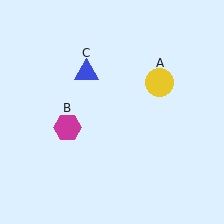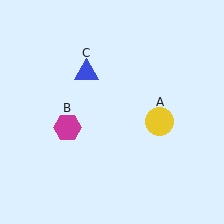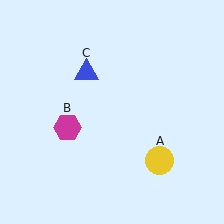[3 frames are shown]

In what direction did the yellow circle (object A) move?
The yellow circle (object A) moved down.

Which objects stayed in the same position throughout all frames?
Magenta hexagon (object B) and blue triangle (object C) remained stationary.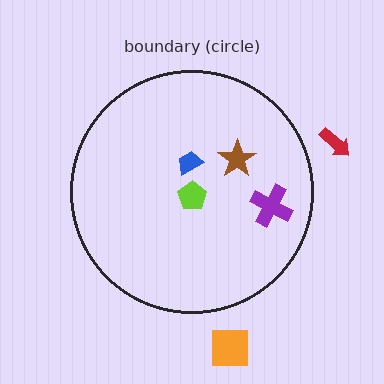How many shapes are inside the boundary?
4 inside, 2 outside.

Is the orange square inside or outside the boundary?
Outside.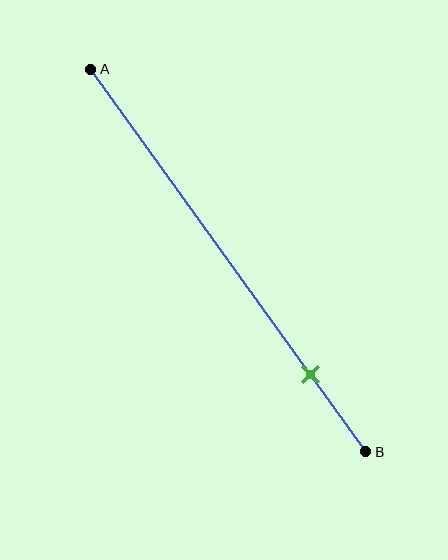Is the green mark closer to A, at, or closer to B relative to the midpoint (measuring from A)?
The green mark is closer to point B than the midpoint of segment AB.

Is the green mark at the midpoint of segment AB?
No, the mark is at about 80% from A, not at the 50% midpoint.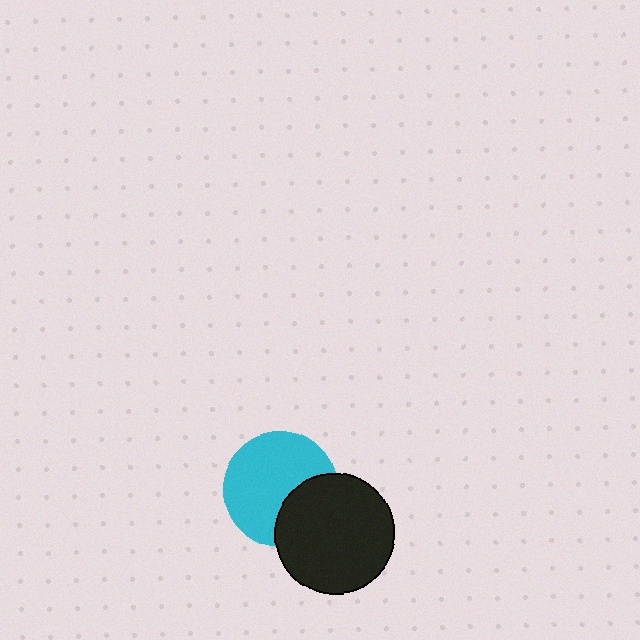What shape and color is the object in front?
The object in front is a black circle.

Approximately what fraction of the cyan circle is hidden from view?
Roughly 31% of the cyan circle is hidden behind the black circle.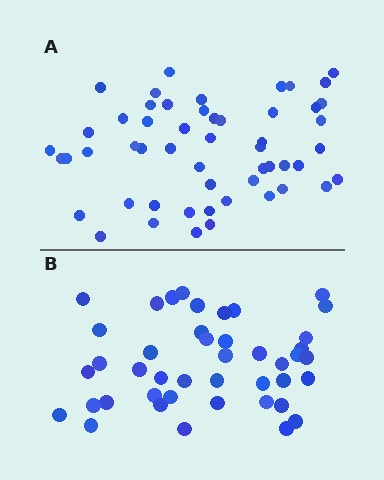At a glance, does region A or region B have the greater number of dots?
Region A (the top region) has more dots.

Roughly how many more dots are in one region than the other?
Region A has roughly 10 or so more dots than region B.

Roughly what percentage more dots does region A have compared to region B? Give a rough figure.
About 25% more.